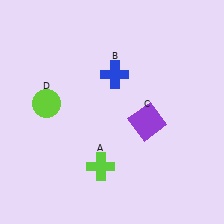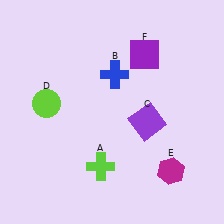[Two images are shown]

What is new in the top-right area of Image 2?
A purple square (F) was added in the top-right area of Image 2.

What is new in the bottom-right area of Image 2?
A magenta hexagon (E) was added in the bottom-right area of Image 2.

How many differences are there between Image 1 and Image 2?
There are 2 differences between the two images.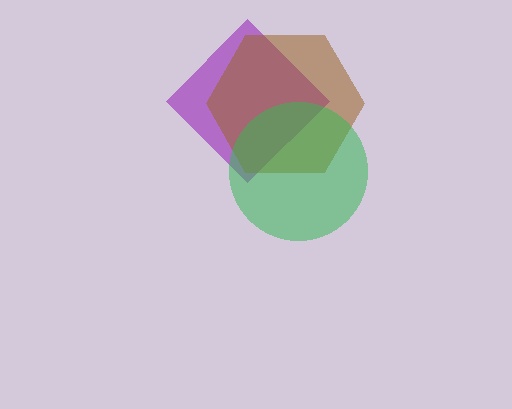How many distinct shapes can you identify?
There are 3 distinct shapes: a purple diamond, a brown hexagon, a green circle.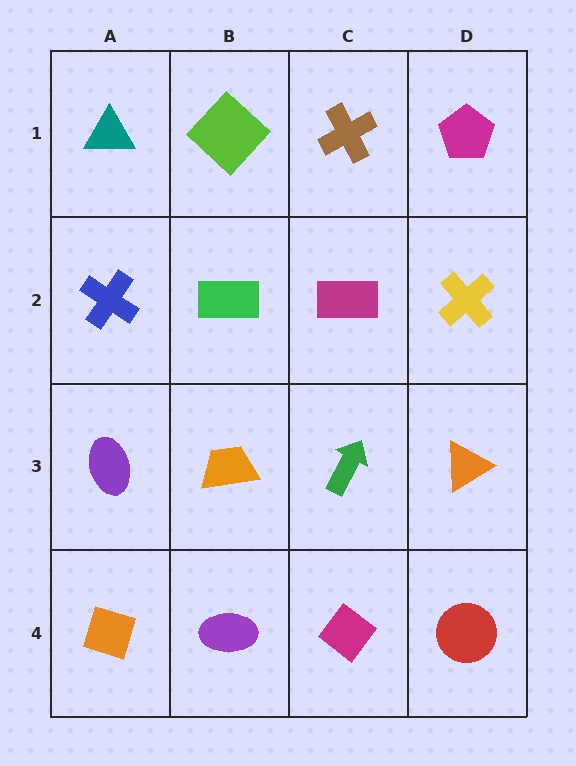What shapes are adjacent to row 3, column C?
A magenta rectangle (row 2, column C), a magenta diamond (row 4, column C), an orange trapezoid (row 3, column B), an orange triangle (row 3, column D).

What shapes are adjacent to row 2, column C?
A brown cross (row 1, column C), a green arrow (row 3, column C), a green rectangle (row 2, column B), a yellow cross (row 2, column D).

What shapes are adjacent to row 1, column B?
A green rectangle (row 2, column B), a teal triangle (row 1, column A), a brown cross (row 1, column C).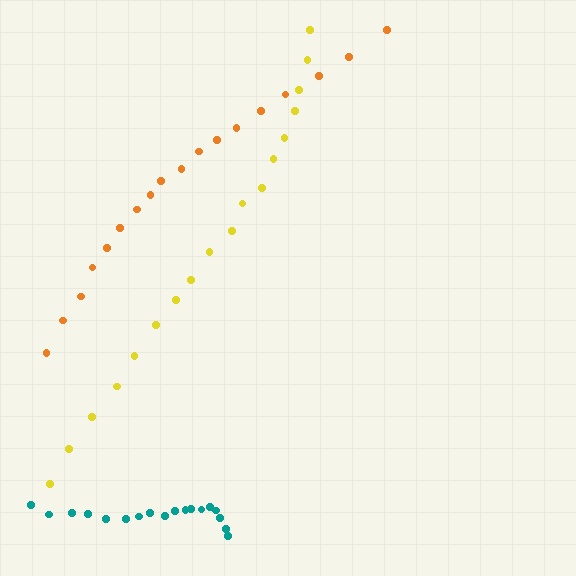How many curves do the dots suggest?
There are 3 distinct paths.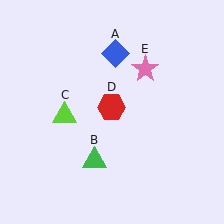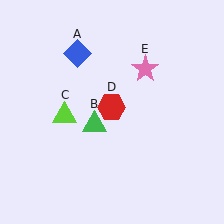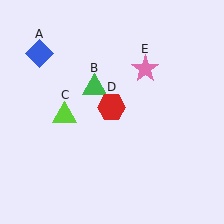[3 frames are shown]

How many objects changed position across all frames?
2 objects changed position: blue diamond (object A), green triangle (object B).